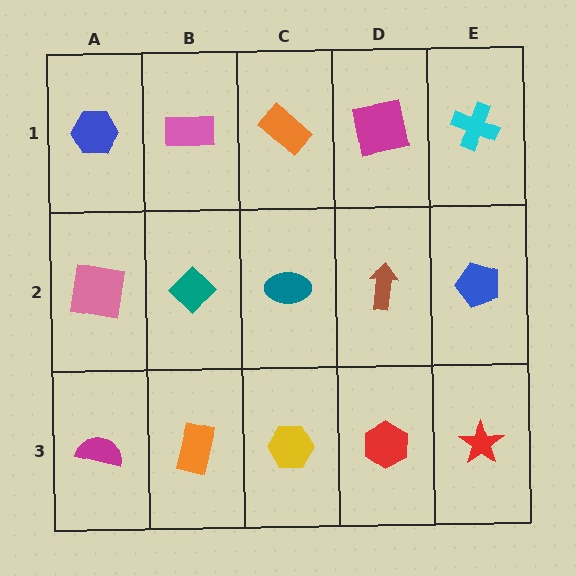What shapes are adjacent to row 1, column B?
A teal diamond (row 2, column B), a blue hexagon (row 1, column A), an orange rectangle (row 1, column C).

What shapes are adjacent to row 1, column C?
A teal ellipse (row 2, column C), a pink rectangle (row 1, column B), a magenta square (row 1, column D).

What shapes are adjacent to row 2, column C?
An orange rectangle (row 1, column C), a yellow hexagon (row 3, column C), a teal diamond (row 2, column B), a brown arrow (row 2, column D).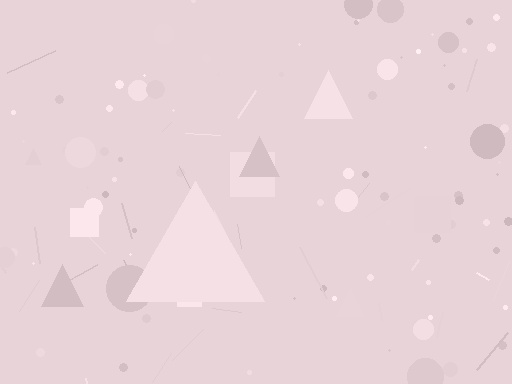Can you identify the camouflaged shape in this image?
The camouflaged shape is a triangle.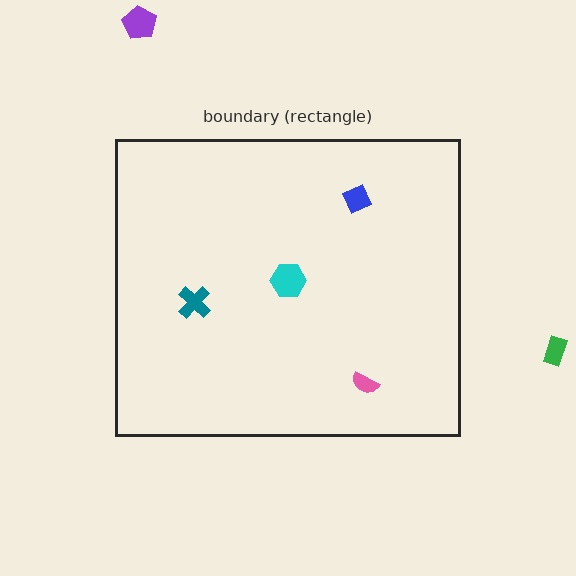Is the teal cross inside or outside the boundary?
Inside.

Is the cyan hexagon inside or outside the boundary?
Inside.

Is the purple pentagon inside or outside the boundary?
Outside.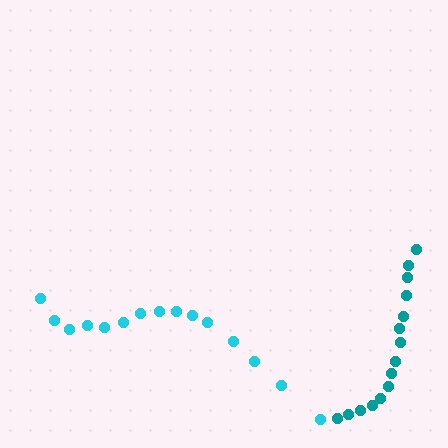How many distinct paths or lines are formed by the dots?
There are 2 distinct paths.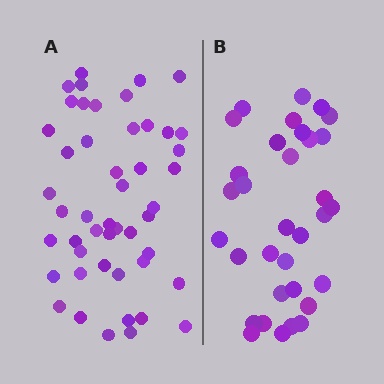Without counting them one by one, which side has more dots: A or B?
Region A (the left region) has more dots.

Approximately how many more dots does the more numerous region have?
Region A has approximately 15 more dots than region B.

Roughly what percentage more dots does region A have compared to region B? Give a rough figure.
About 45% more.